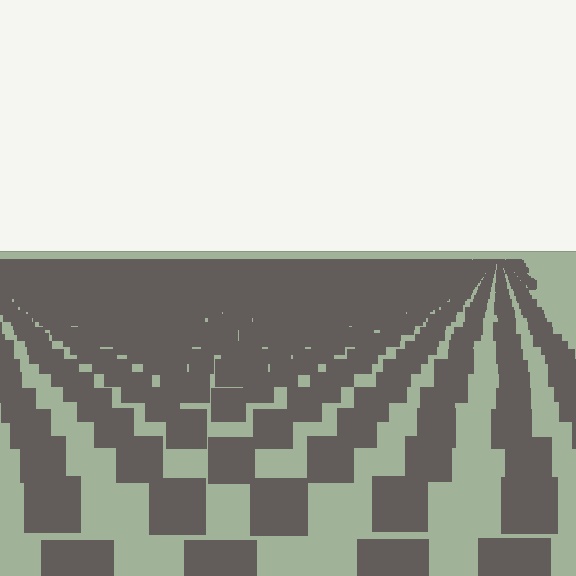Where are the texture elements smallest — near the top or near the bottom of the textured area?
Near the top.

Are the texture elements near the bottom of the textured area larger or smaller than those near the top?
Larger. Near the bottom, elements are closer to the viewer and appear at a bigger on-screen size.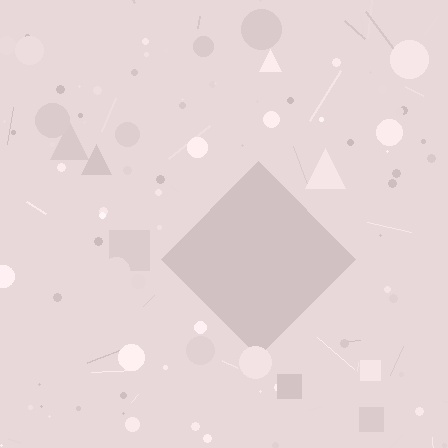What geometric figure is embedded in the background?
A diamond is embedded in the background.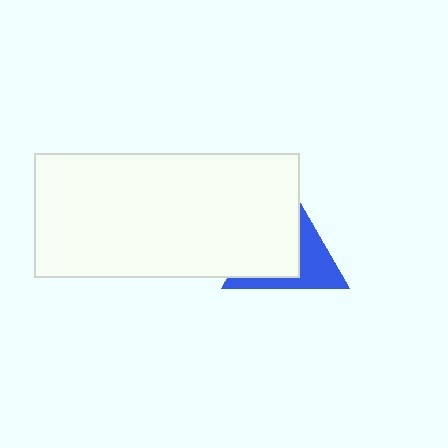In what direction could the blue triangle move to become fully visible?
The blue triangle could move right. That would shift it out from behind the white rectangle entirely.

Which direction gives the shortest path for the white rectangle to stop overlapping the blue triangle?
Moving left gives the shortest separation.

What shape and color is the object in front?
The object in front is a white rectangle.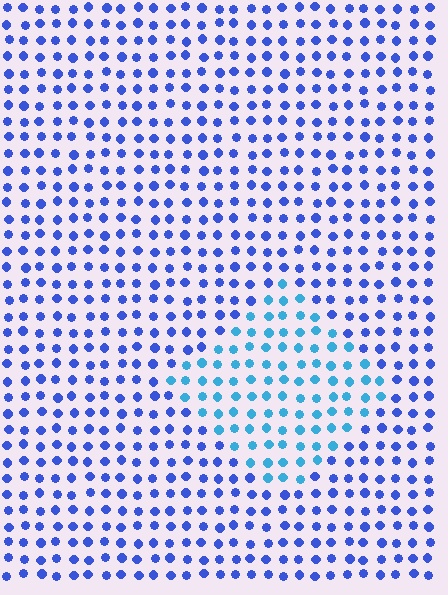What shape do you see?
I see a diamond.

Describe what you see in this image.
The image is filled with small blue elements in a uniform arrangement. A diamond-shaped region is visible where the elements are tinted to a slightly different hue, forming a subtle color boundary.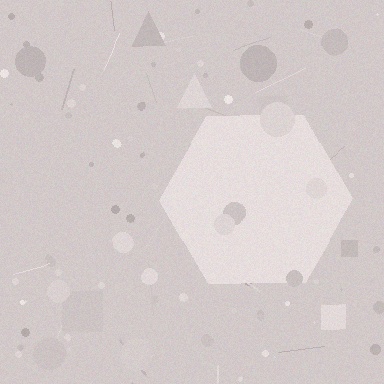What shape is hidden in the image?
A hexagon is hidden in the image.